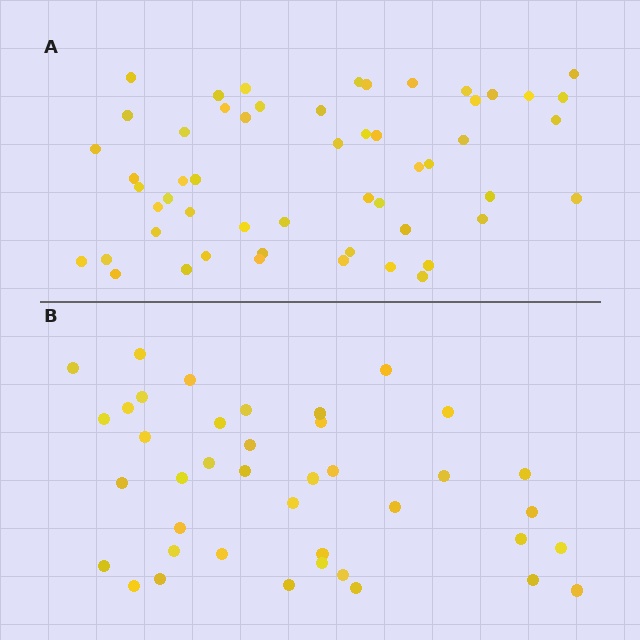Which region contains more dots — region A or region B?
Region A (the top region) has more dots.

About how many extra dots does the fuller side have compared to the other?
Region A has approximately 15 more dots than region B.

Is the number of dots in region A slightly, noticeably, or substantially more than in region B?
Region A has noticeably more, but not dramatically so. The ratio is roughly 1.4 to 1.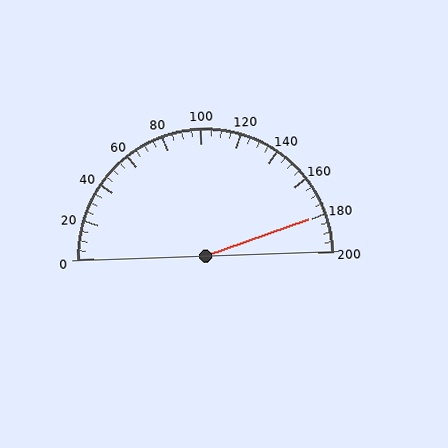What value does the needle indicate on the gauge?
The needle indicates approximately 180.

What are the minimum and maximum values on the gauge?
The gauge ranges from 0 to 200.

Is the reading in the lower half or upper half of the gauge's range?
The reading is in the upper half of the range (0 to 200).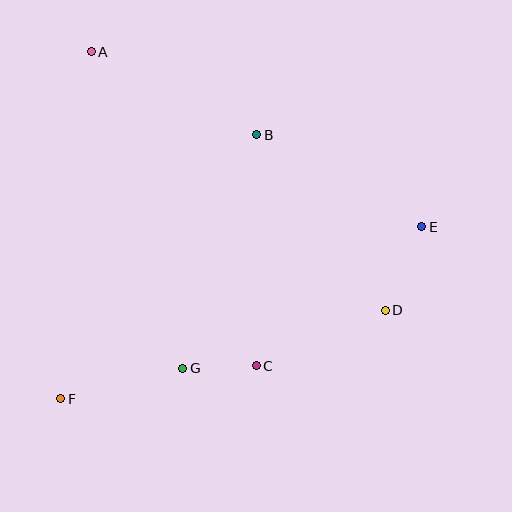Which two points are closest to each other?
Points C and G are closest to each other.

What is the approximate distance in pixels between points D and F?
The distance between D and F is approximately 337 pixels.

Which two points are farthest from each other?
Points E and F are farthest from each other.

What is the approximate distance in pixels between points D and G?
The distance between D and G is approximately 211 pixels.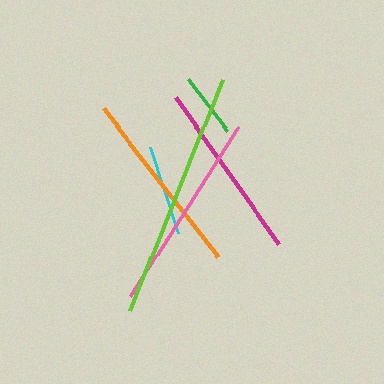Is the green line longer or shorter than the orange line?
The orange line is longer than the green line.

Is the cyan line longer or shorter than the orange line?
The orange line is longer than the cyan line.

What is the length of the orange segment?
The orange segment is approximately 188 pixels long.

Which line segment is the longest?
The lime line is the longest at approximately 248 pixels.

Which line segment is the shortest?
The green line is the shortest at approximately 66 pixels.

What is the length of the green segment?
The green segment is approximately 66 pixels long.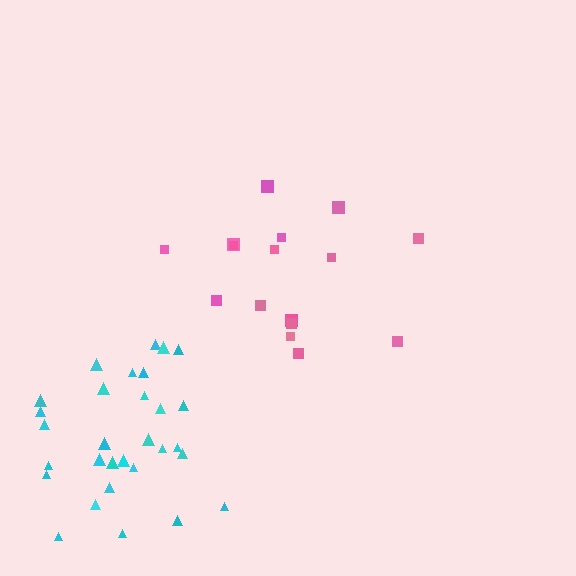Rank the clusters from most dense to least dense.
cyan, pink.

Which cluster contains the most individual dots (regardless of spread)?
Cyan (30).